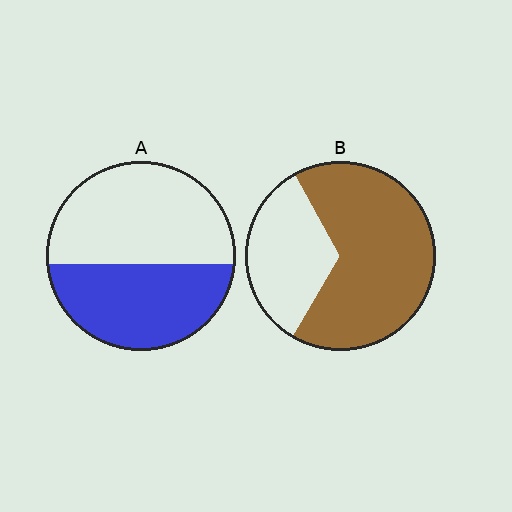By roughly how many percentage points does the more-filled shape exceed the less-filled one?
By roughly 20 percentage points (B over A).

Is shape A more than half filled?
No.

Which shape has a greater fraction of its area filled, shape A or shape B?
Shape B.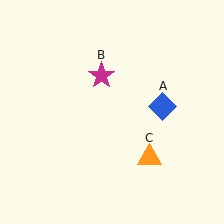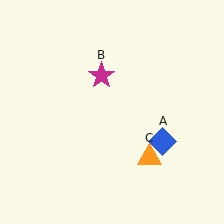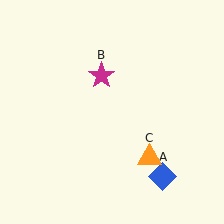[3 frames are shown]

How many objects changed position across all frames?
1 object changed position: blue diamond (object A).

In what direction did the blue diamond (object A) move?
The blue diamond (object A) moved down.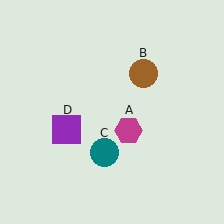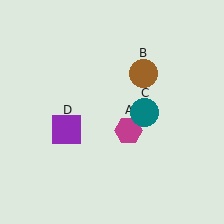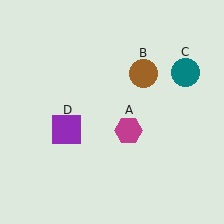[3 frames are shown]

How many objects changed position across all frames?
1 object changed position: teal circle (object C).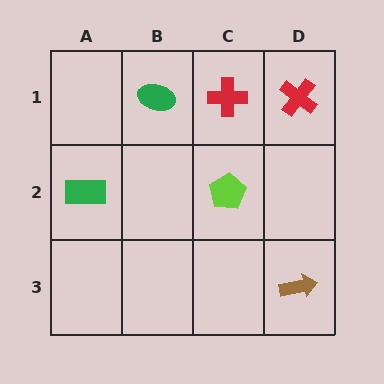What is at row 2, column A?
A green rectangle.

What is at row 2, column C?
A lime pentagon.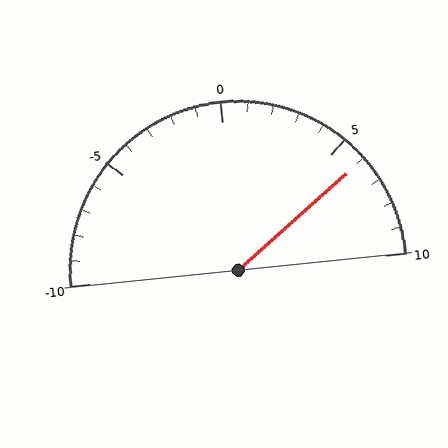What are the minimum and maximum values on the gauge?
The gauge ranges from -10 to 10.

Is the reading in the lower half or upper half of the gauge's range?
The reading is in the upper half of the range (-10 to 10).